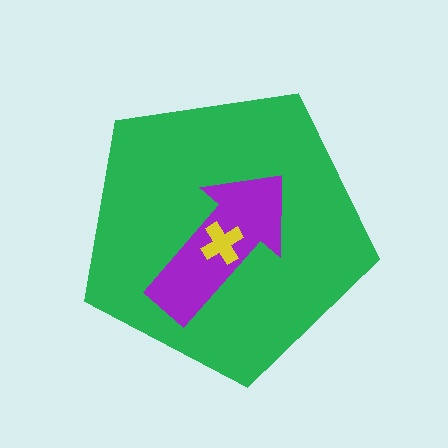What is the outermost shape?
The green pentagon.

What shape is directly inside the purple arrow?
The yellow cross.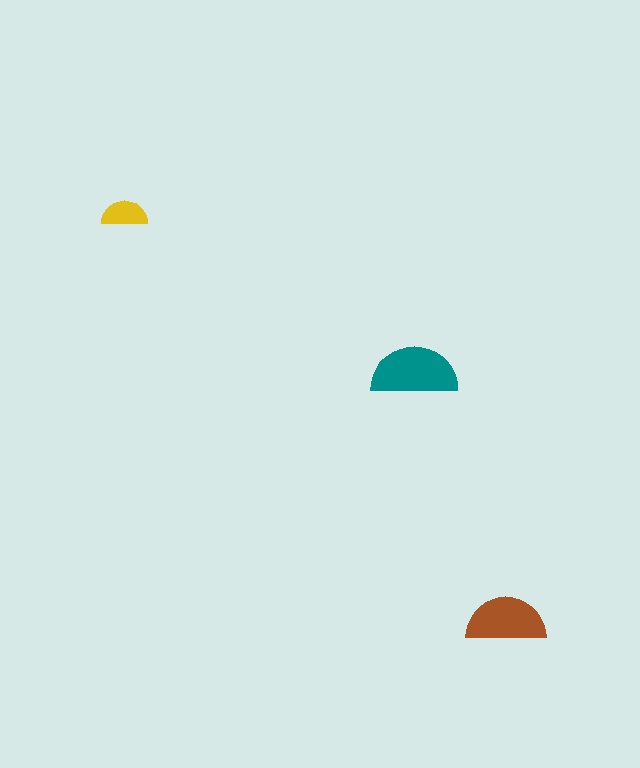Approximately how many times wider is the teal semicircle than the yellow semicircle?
About 2 times wider.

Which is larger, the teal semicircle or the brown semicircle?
The teal one.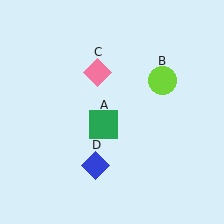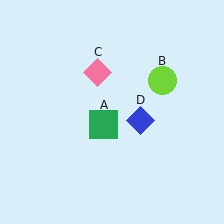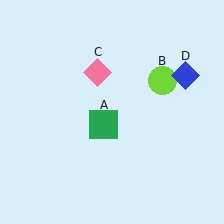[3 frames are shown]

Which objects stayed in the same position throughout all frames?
Green square (object A) and lime circle (object B) and pink diamond (object C) remained stationary.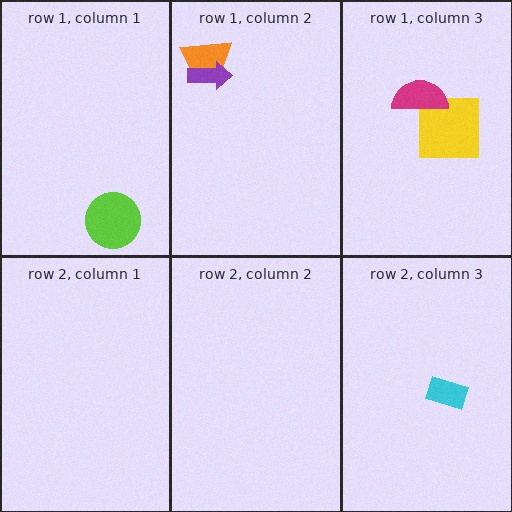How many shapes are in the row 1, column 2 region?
2.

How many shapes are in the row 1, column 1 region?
1.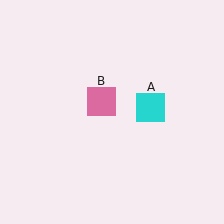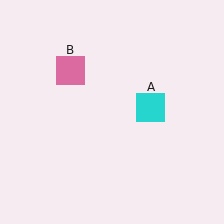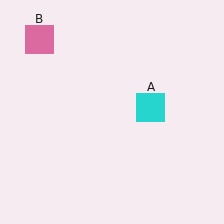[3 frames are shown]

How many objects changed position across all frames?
1 object changed position: pink square (object B).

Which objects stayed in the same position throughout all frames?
Cyan square (object A) remained stationary.